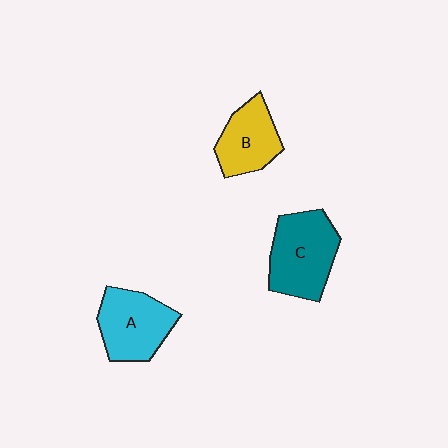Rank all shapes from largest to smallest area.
From largest to smallest: C (teal), A (cyan), B (yellow).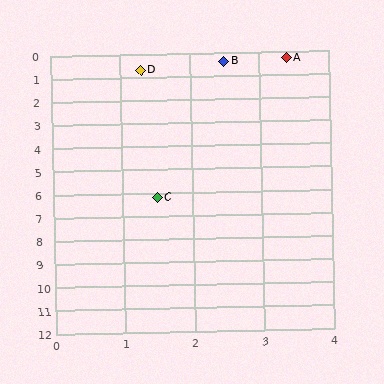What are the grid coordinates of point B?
Point B is at approximately (2.5, 0.4).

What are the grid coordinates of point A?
Point A is at approximately (3.4, 0.3).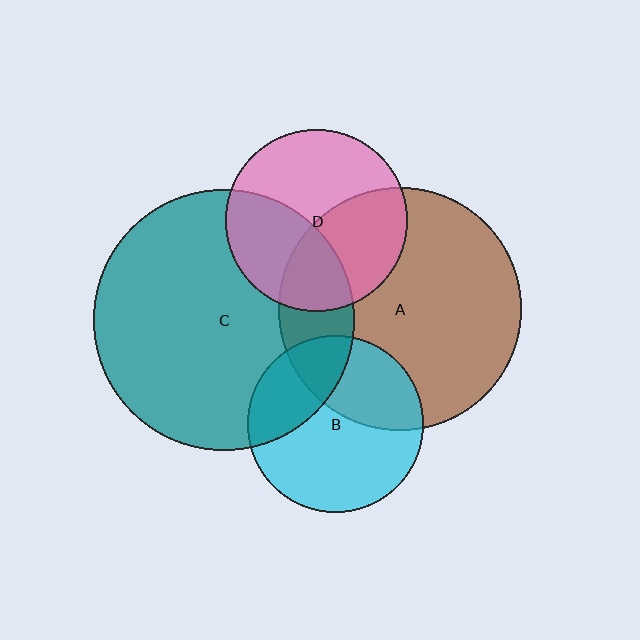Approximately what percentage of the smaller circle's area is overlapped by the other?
Approximately 40%.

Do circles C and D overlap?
Yes.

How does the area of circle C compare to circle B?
Approximately 2.2 times.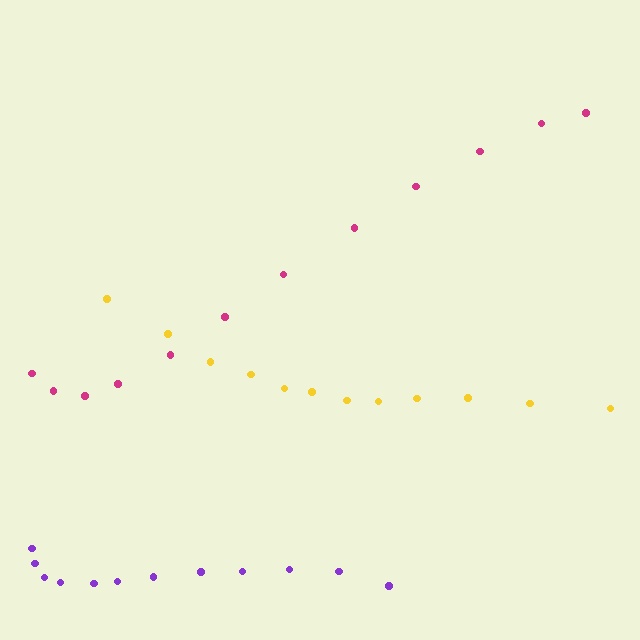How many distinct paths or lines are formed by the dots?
There are 3 distinct paths.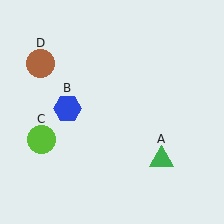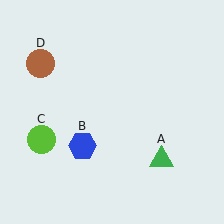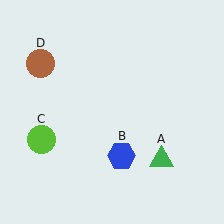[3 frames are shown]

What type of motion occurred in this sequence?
The blue hexagon (object B) rotated counterclockwise around the center of the scene.